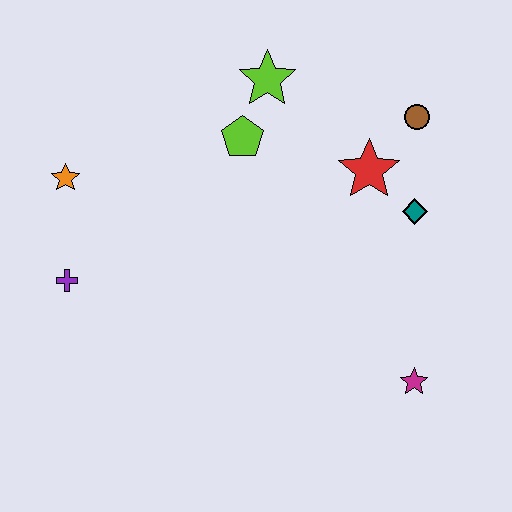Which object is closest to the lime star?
The lime pentagon is closest to the lime star.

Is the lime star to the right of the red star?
No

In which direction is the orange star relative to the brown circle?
The orange star is to the left of the brown circle.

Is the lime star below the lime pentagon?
No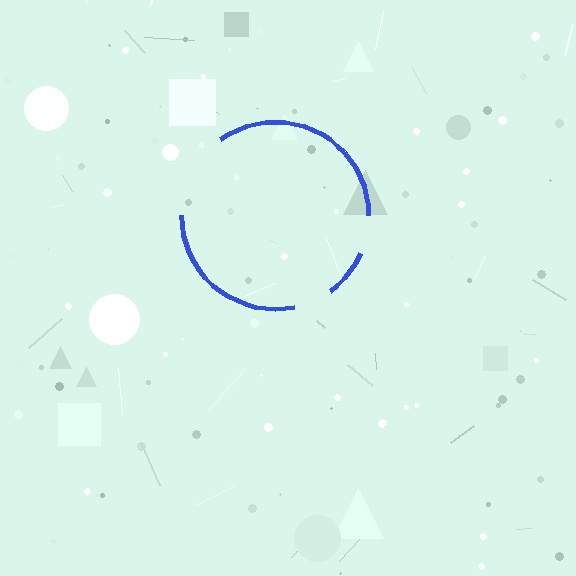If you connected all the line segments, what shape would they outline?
They would outline a circle.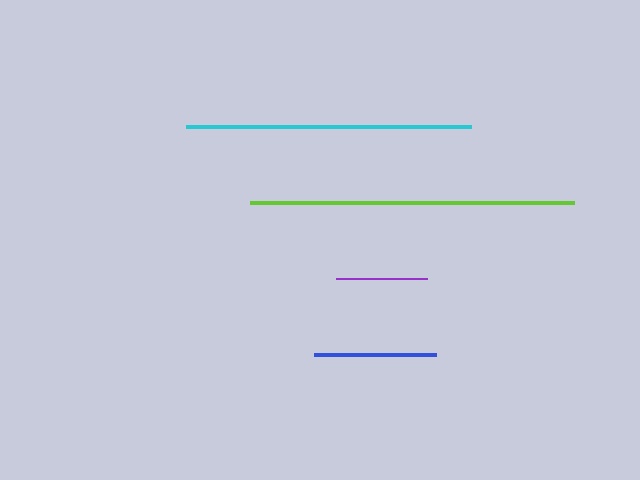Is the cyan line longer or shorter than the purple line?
The cyan line is longer than the purple line.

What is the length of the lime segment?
The lime segment is approximately 324 pixels long.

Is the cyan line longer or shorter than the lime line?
The lime line is longer than the cyan line.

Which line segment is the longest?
The lime line is the longest at approximately 324 pixels.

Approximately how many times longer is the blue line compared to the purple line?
The blue line is approximately 1.4 times the length of the purple line.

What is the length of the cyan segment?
The cyan segment is approximately 285 pixels long.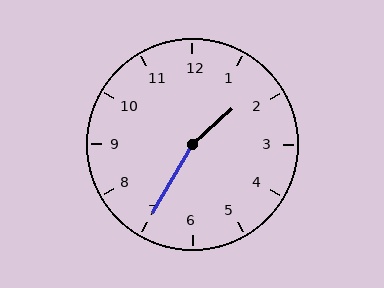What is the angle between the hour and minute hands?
Approximately 162 degrees.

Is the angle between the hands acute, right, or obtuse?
It is obtuse.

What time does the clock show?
1:35.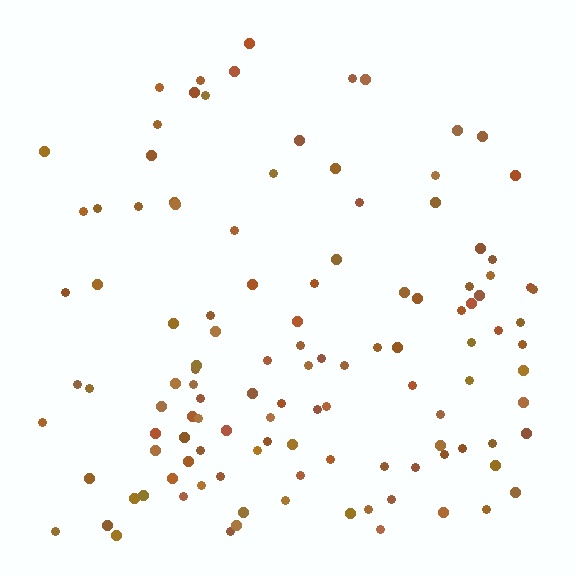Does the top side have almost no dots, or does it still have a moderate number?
Still a moderate number, just noticeably fewer than the bottom.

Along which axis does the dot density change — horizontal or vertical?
Vertical.